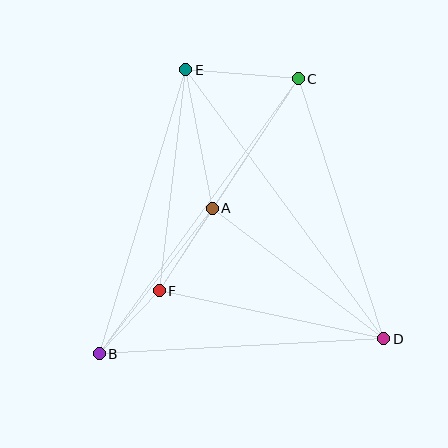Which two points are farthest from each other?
Points B and C are farthest from each other.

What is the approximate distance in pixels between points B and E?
The distance between B and E is approximately 297 pixels.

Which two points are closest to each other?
Points B and F are closest to each other.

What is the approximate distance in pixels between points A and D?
The distance between A and D is approximately 216 pixels.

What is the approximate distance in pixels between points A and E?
The distance between A and E is approximately 141 pixels.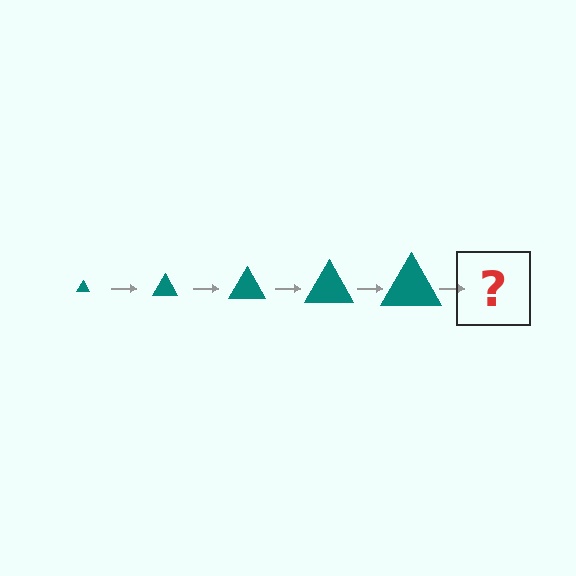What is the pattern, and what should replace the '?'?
The pattern is that the triangle gets progressively larger each step. The '?' should be a teal triangle, larger than the previous one.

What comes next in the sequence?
The next element should be a teal triangle, larger than the previous one.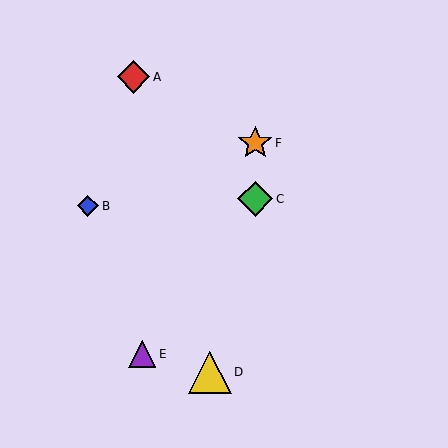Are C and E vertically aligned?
No, C is at x≈255 and E is at x≈142.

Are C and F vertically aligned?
Yes, both are at x≈255.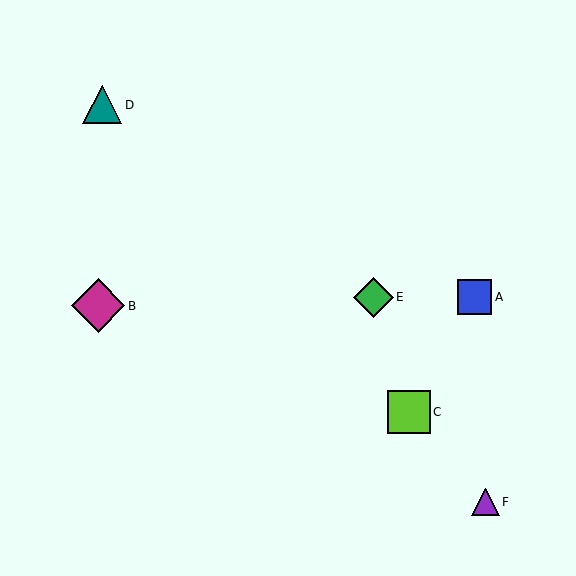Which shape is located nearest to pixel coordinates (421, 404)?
The lime square (labeled C) at (409, 412) is nearest to that location.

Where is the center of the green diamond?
The center of the green diamond is at (373, 297).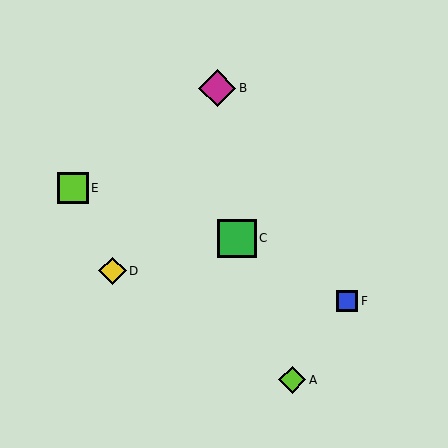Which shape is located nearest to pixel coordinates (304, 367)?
The lime diamond (labeled A) at (292, 380) is nearest to that location.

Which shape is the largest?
The green square (labeled C) is the largest.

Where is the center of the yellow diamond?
The center of the yellow diamond is at (112, 271).